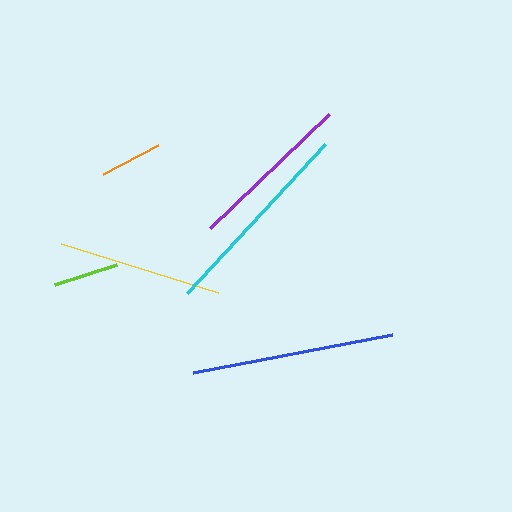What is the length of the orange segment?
The orange segment is approximately 62 pixels long.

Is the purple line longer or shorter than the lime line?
The purple line is longer than the lime line.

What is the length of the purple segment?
The purple segment is approximately 164 pixels long.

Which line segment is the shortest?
The orange line is the shortest at approximately 62 pixels.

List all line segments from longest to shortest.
From longest to shortest: cyan, blue, yellow, purple, lime, orange.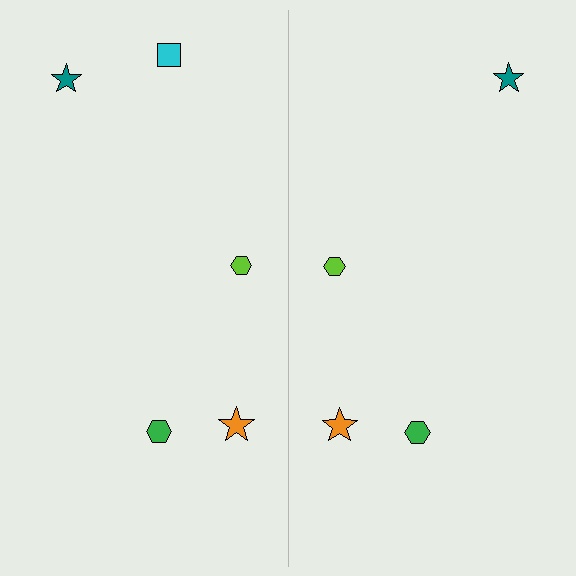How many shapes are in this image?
There are 9 shapes in this image.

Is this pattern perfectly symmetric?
No, the pattern is not perfectly symmetric. A cyan square is missing from the right side.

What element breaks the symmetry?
A cyan square is missing from the right side.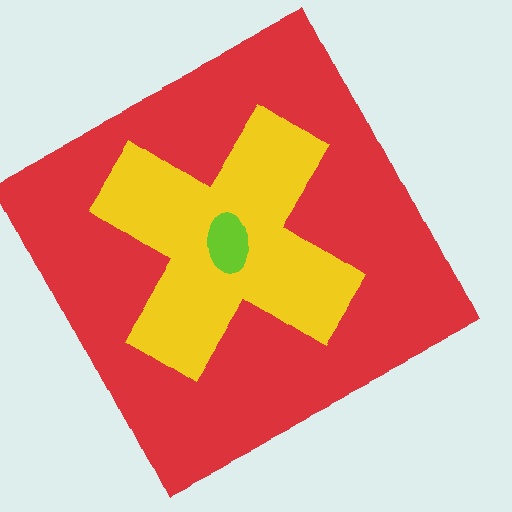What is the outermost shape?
The red square.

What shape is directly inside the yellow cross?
The lime ellipse.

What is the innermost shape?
The lime ellipse.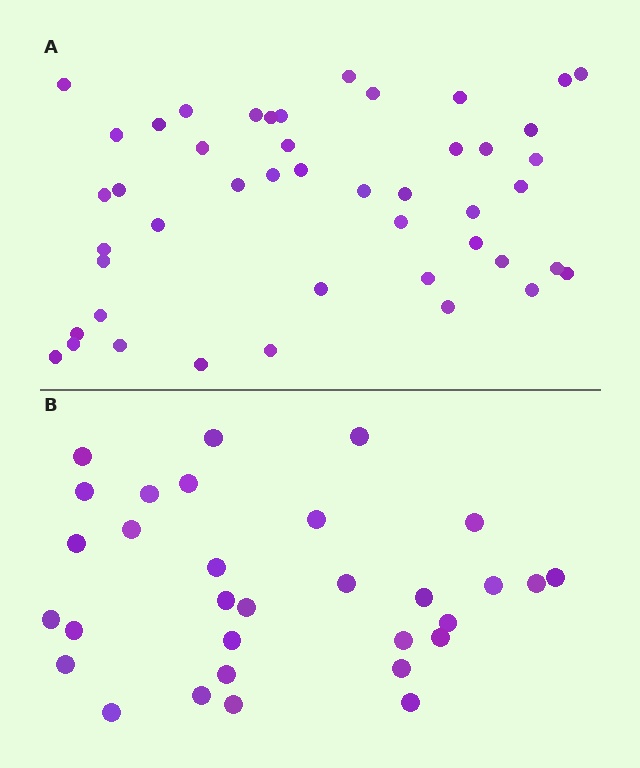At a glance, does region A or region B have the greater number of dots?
Region A (the top region) has more dots.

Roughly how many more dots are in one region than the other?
Region A has approximately 15 more dots than region B.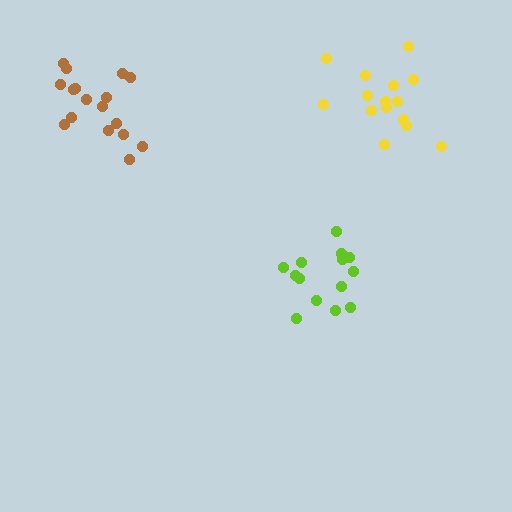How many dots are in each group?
Group 1: 17 dots, Group 2: 14 dots, Group 3: 15 dots (46 total).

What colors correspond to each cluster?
The clusters are colored: brown, lime, yellow.